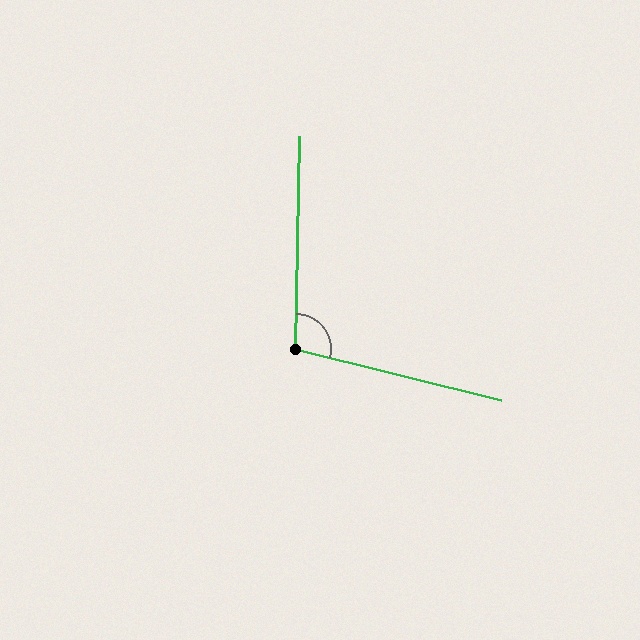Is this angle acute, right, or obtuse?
It is obtuse.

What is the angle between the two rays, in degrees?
Approximately 103 degrees.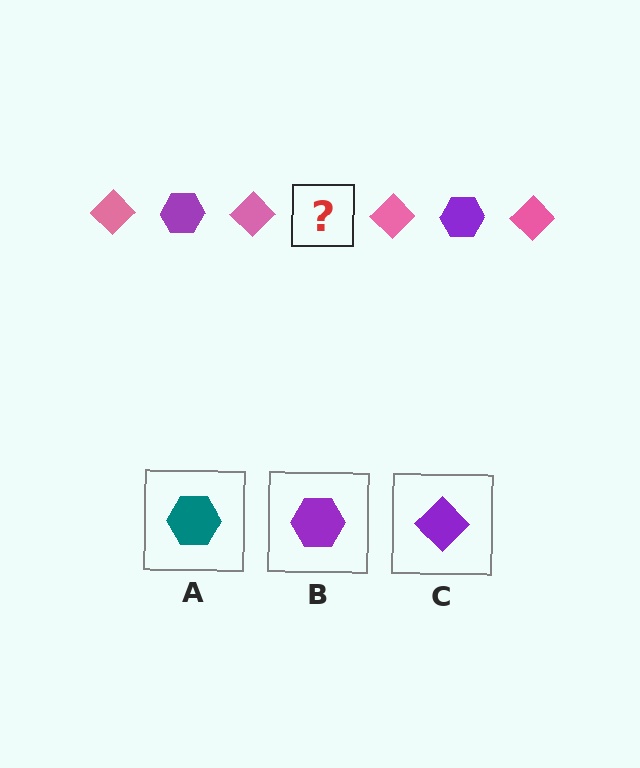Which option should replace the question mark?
Option B.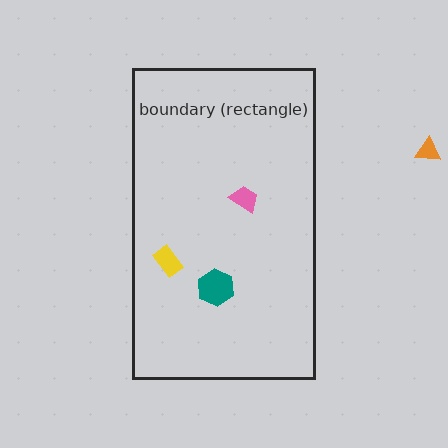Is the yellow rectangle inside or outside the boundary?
Inside.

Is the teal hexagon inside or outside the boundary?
Inside.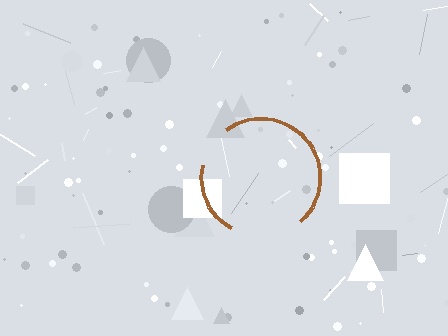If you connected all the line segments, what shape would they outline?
They would outline a circle.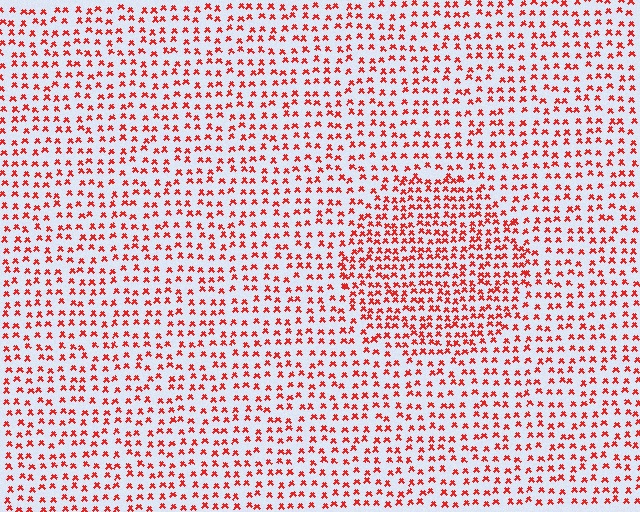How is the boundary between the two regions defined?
The boundary is defined by a change in element density (approximately 1.6x ratio). All elements are the same color, size, and shape.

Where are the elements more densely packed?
The elements are more densely packed inside the circle boundary.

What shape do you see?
I see a circle.